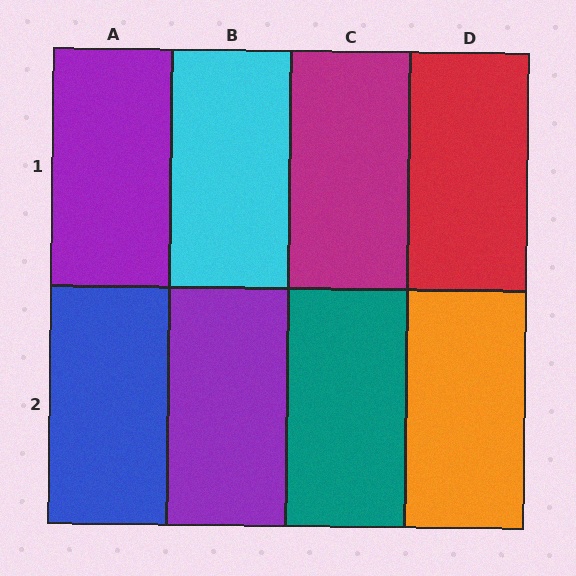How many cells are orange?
1 cell is orange.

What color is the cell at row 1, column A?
Purple.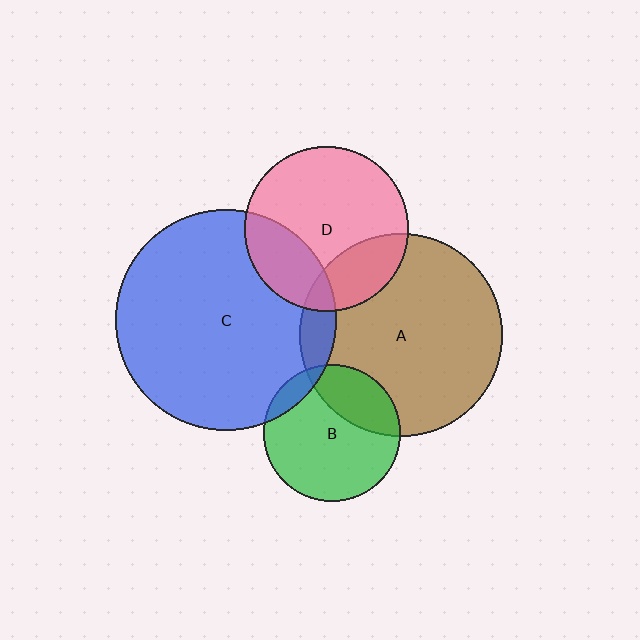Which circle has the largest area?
Circle C (blue).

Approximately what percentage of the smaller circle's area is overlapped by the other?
Approximately 25%.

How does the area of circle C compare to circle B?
Approximately 2.6 times.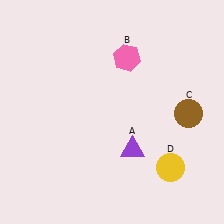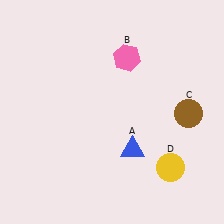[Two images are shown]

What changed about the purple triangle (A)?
In Image 1, A is purple. In Image 2, it changed to blue.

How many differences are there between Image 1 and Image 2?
There is 1 difference between the two images.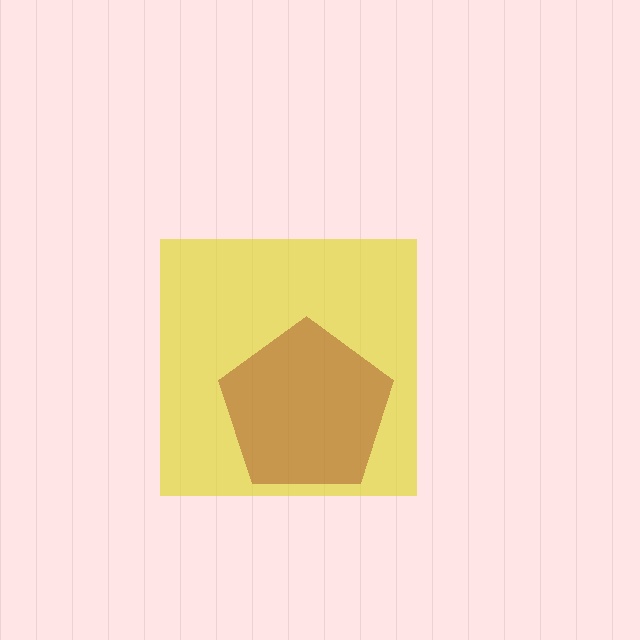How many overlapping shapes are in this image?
There are 2 overlapping shapes in the image.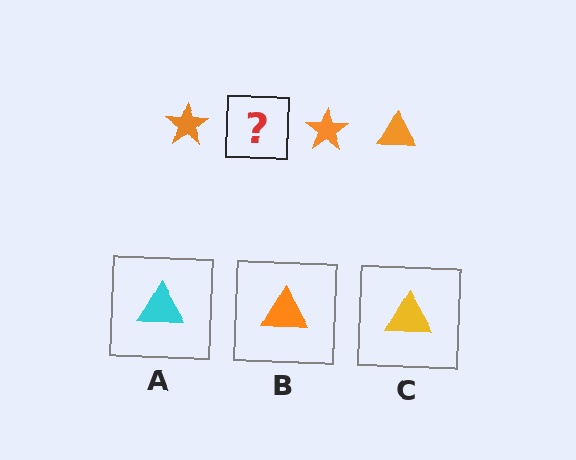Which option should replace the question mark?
Option B.